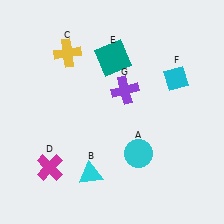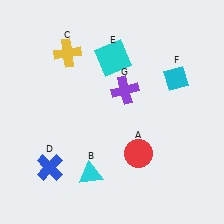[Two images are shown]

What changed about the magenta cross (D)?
In Image 1, D is magenta. In Image 2, it changed to blue.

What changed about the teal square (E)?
In Image 1, E is teal. In Image 2, it changed to cyan.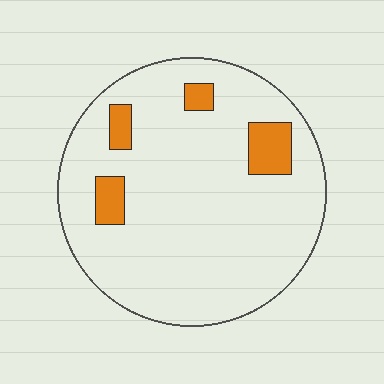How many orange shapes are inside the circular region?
4.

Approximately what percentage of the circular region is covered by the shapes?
Approximately 10%.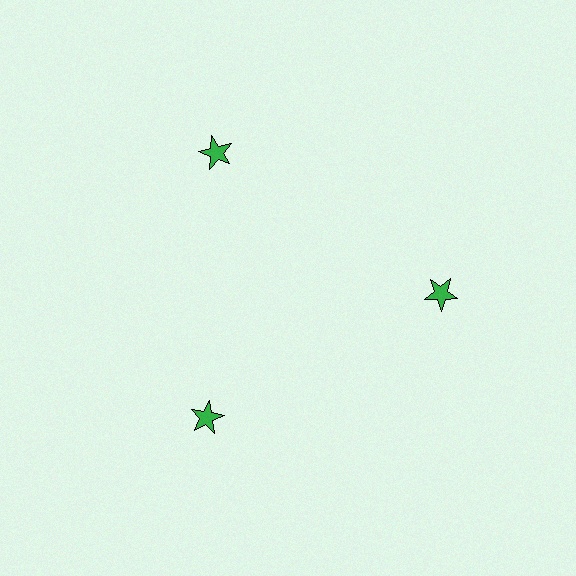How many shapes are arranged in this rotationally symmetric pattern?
There are 3 shapes, arranged in 3 groups of 1.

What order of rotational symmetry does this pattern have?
This pattern has 3-fold rotational symmetry.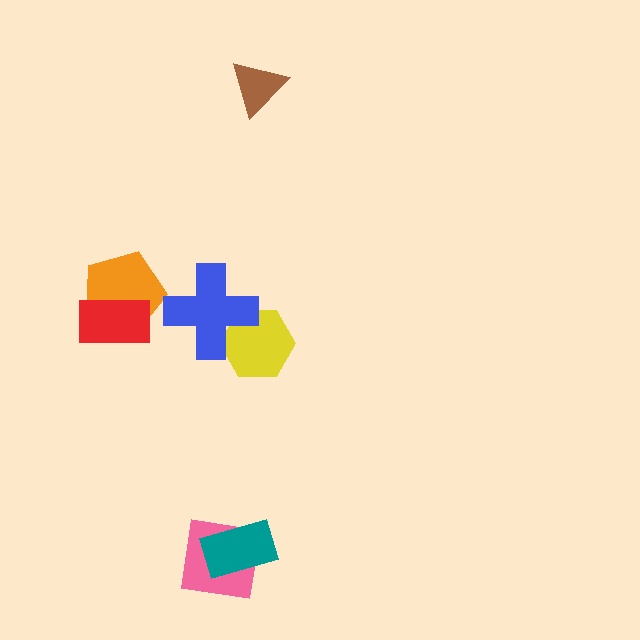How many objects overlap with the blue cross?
1 object overlaps with the blue cross.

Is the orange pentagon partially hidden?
Yes, it is partially covered by another shape.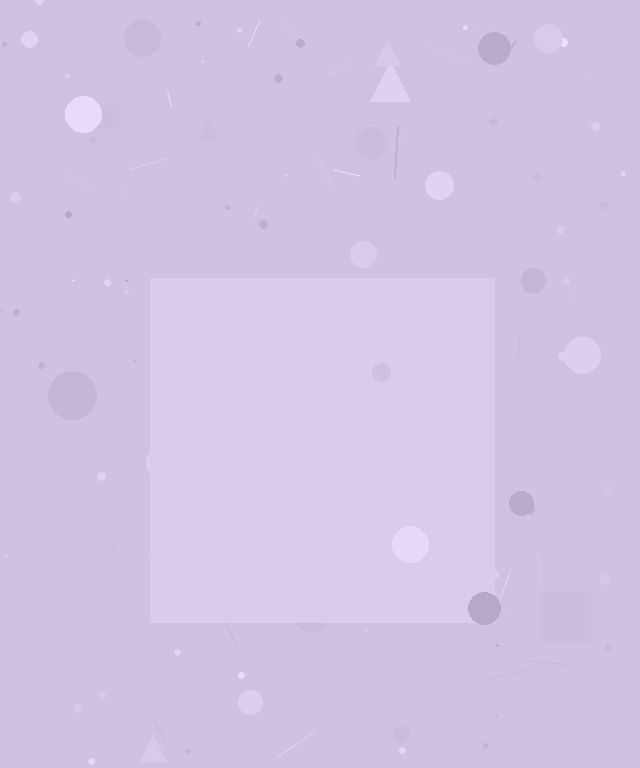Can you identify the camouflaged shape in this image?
The camouflaged shape is a square.